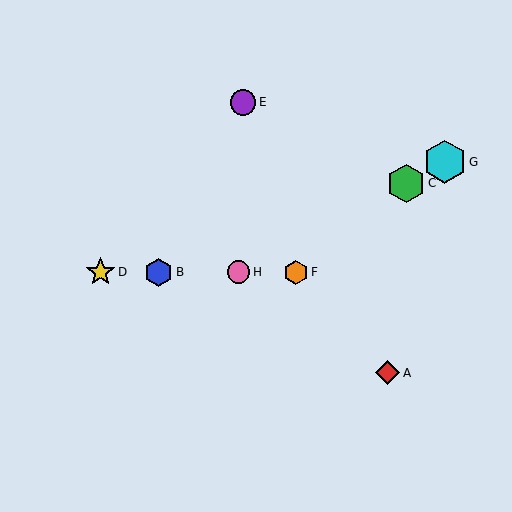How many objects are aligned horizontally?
4 objects (B, D, F, H) are aligned horizontally.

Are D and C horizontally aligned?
No, D is at y≈272 and C is at y≈183.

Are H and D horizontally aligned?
Yes, both are at y≈272.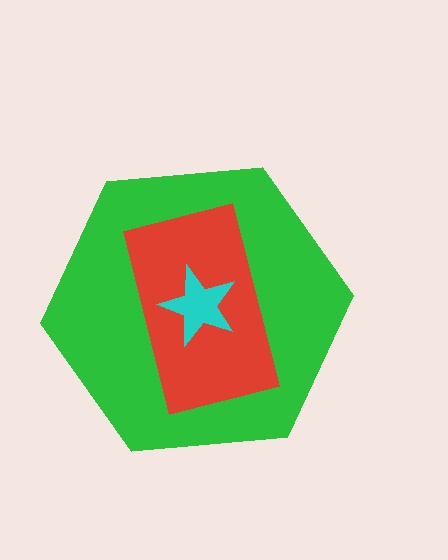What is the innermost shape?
The cyan star.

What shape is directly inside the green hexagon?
The red rectangle.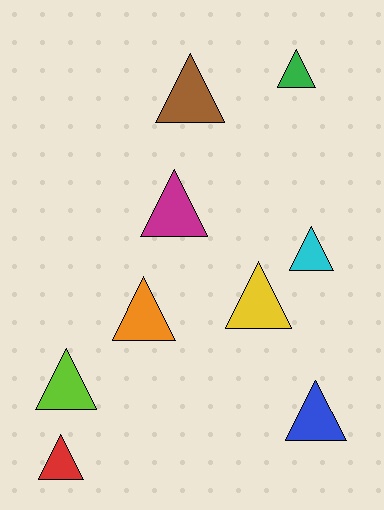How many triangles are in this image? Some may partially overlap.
There are 9 triangles.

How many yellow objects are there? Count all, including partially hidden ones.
There is 1 yellow object.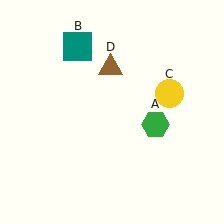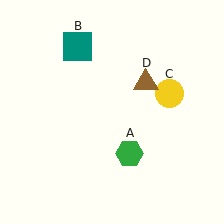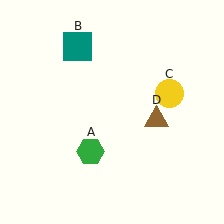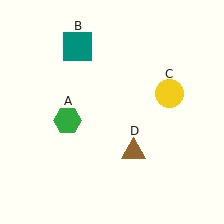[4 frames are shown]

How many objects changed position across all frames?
2 objects changed position: green hexagon (object A), brown triangle (object D).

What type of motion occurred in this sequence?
The green hexagon (object A), brown triangle (object D) rotated clockwise around the center of the scene.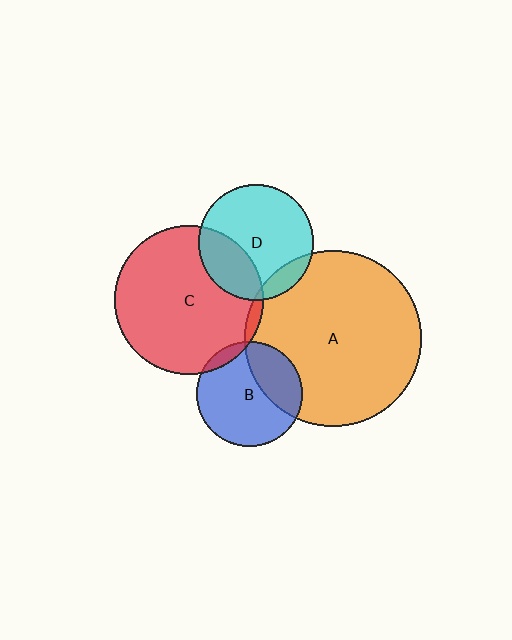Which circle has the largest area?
Circle A (orange).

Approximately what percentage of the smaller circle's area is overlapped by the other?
Approximately 30%.